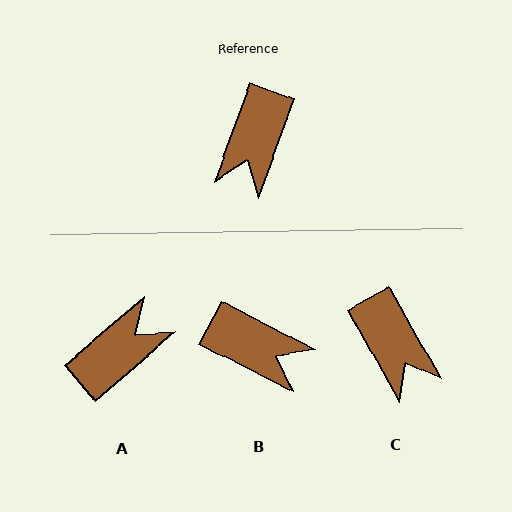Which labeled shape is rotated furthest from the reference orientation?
A, about 151 degrees away.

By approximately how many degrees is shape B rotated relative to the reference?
Approximately 83 degrees counter-clockwise.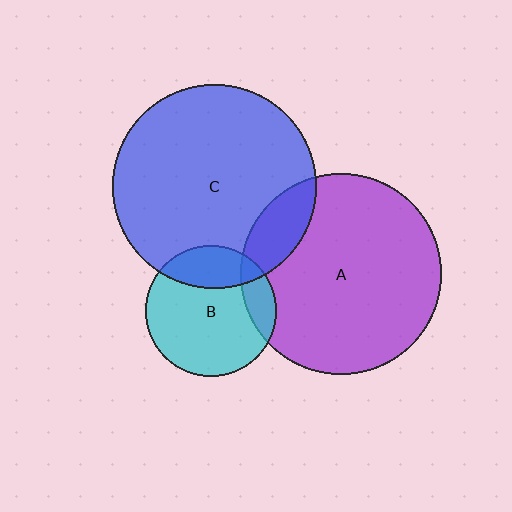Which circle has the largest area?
Circle C (blue).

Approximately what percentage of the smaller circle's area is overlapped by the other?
Approximately 15%.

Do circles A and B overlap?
Yes.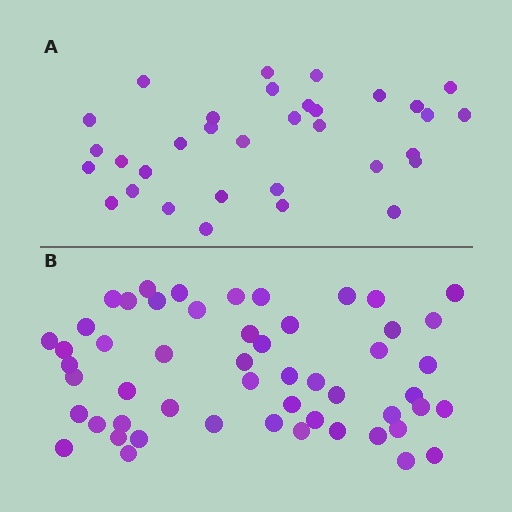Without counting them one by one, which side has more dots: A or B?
Region B (the bottom region) has more dots.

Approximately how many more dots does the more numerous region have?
Region B has approximately 20 more dots than region A.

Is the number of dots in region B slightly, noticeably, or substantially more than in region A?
Region B has substantially more. The ratio is roughly 1.6 to 1.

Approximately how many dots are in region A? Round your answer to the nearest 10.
About 30 dots. (The exact count is 33, which rounds to 30.)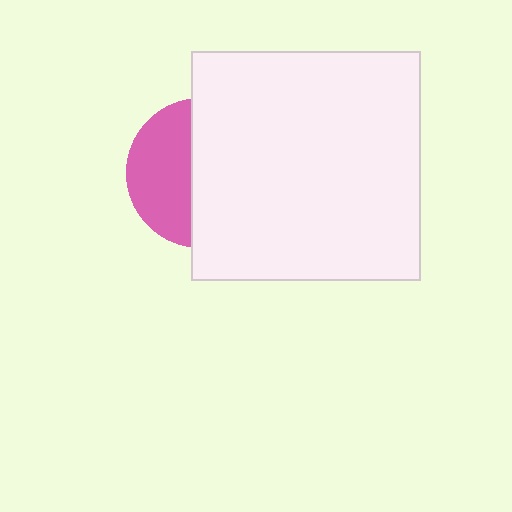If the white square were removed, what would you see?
You would see the complete pink circle.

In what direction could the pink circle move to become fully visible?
The pink circle could move left. That would shift it out from behind the white square entirely.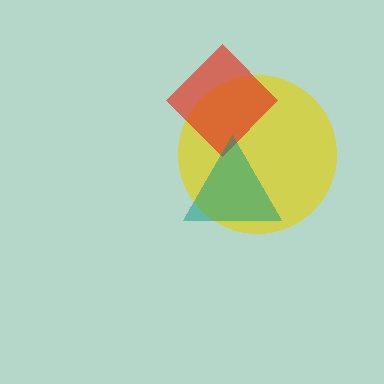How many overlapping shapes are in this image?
There are 3 overlapping shapes in the image.